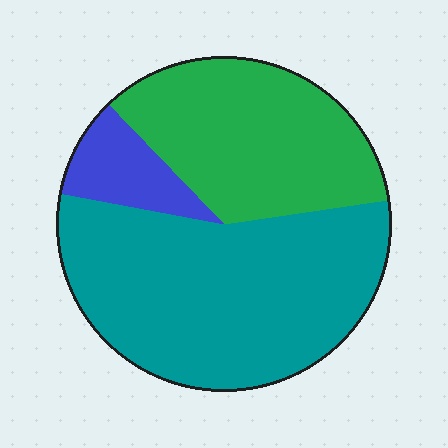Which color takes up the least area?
Blue, at roughly 10%.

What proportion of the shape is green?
Green covers about 35% of the shape.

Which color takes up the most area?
Teal, at roughly 55%.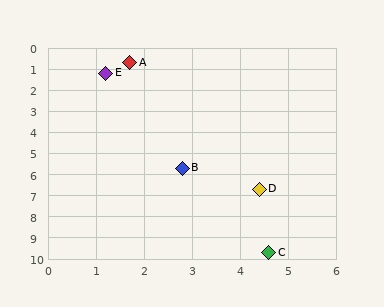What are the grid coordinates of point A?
Point A is at approximately (1.7, 0.7).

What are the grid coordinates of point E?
Point E is at approximately (1.2, 1.2).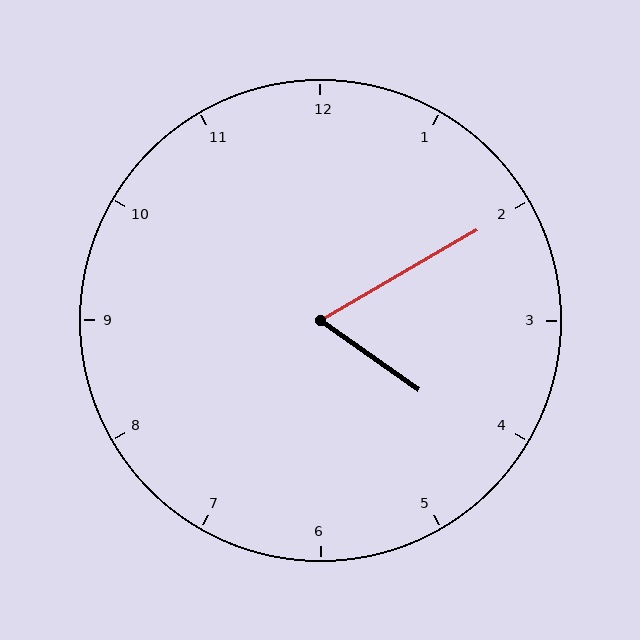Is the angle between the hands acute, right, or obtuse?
It is acute.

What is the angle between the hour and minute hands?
Approximately 65 degrees.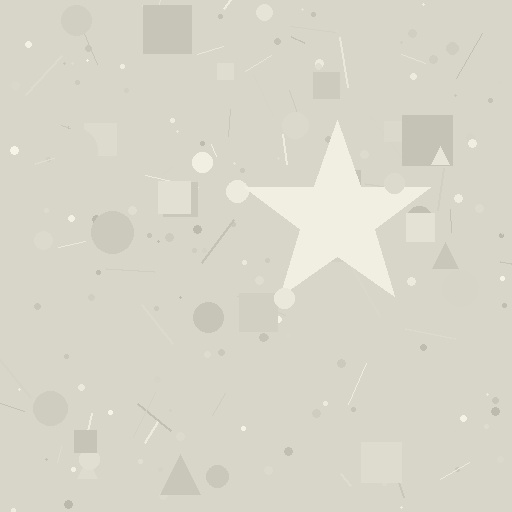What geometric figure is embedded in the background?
A star is embedded in the background.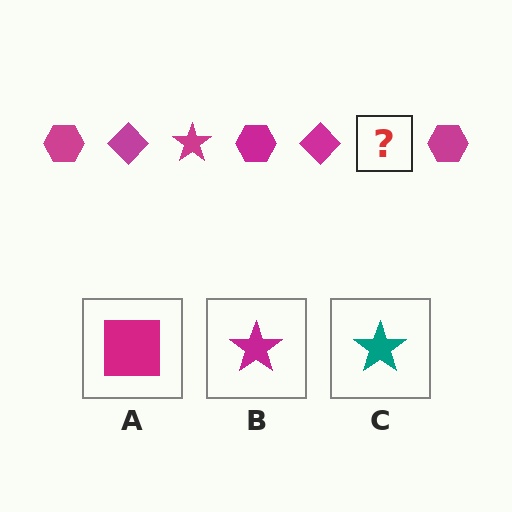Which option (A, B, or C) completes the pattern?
B.